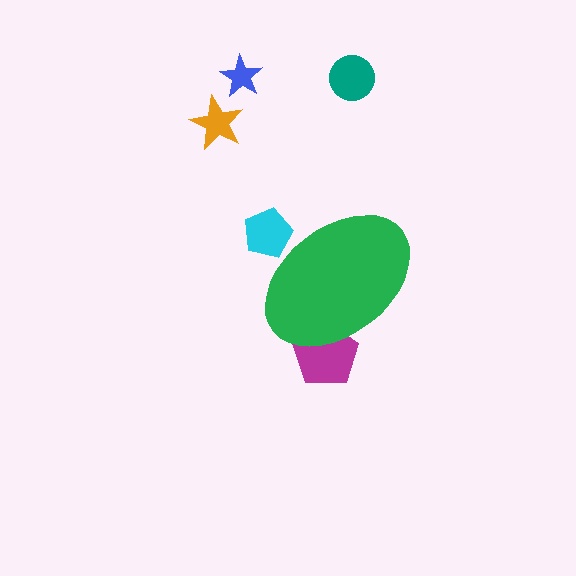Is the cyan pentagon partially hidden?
Yes, the cyan pentagon is partially hidden behind the green ellipse.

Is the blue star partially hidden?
No, the blue star is fully visible.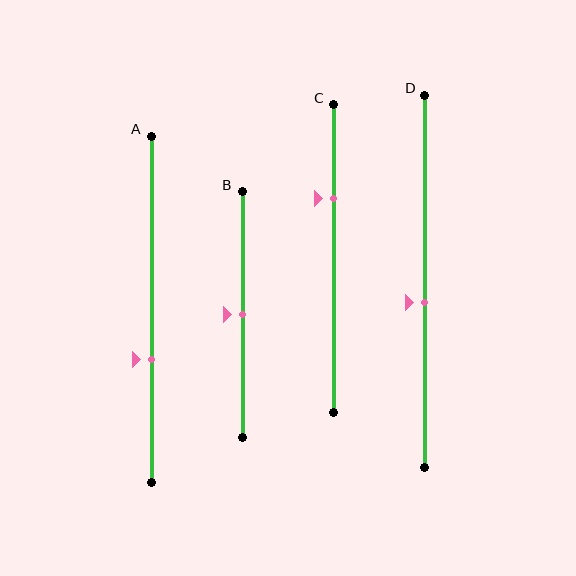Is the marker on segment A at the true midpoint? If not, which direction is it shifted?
No, the marker on segment A is shifted downward by about 15% of the segment length.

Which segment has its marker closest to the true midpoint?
Segment B has its marker closest to the true midpoint.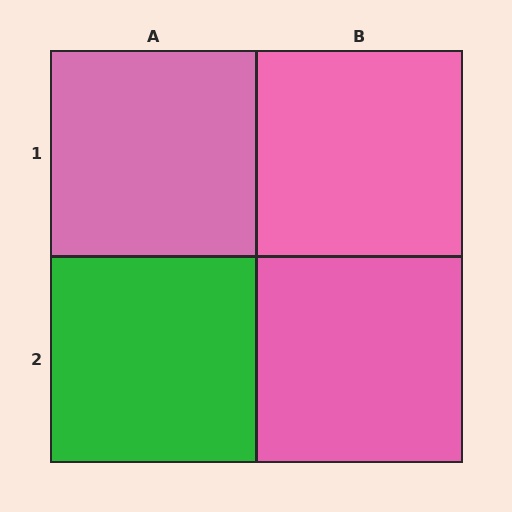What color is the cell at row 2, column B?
Pink.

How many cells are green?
1 cell is green.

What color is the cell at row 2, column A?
Green.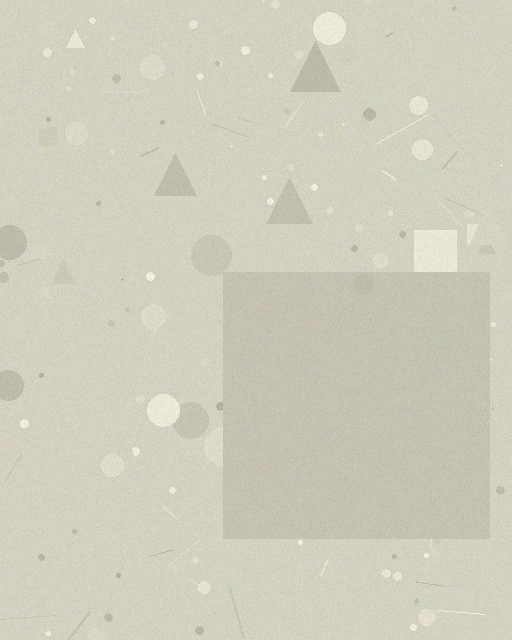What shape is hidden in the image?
A square is hidden in the image.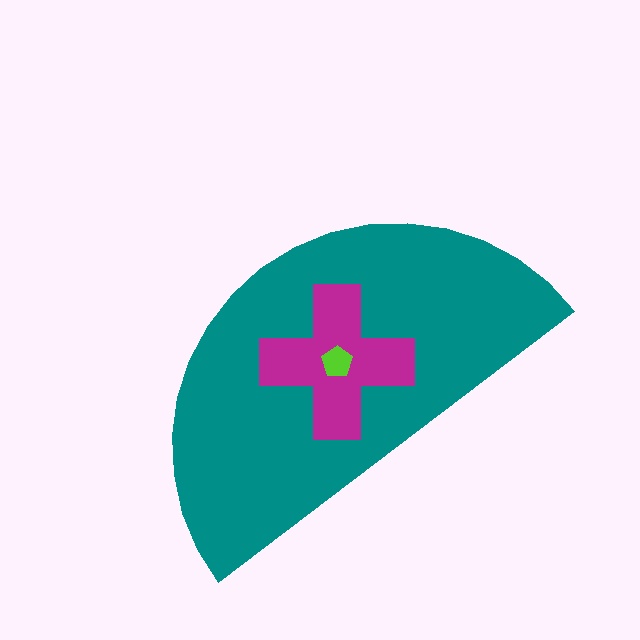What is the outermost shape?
The teal semicircle.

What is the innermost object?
The lime pentagon.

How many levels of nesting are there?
3.